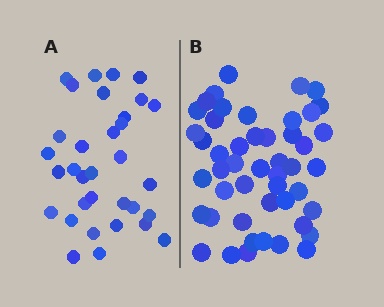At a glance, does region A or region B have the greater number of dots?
Region B (the right region) has more dots.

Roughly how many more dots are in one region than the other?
Region B has approximately 15 more dots than region A.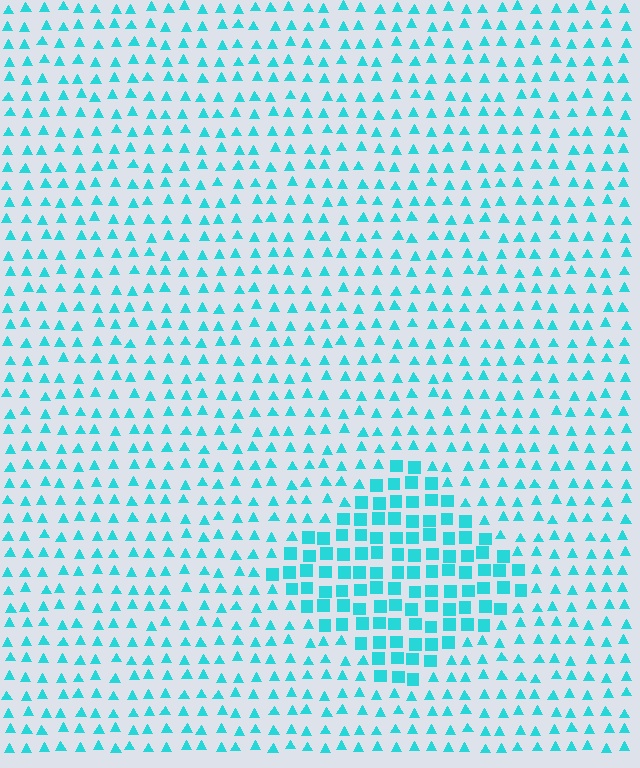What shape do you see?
I see a diamond.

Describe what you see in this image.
The image is filled with small cyan elements arranged in a uniform grid. A diamond-shaped region contains squares, while the surrounding area contains triangles. The boundary is defined purely by the change in element shape.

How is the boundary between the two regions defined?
The boundary is defined by a change in element shape: squares inside vs. triangles outside. All elements share the same color and spacing.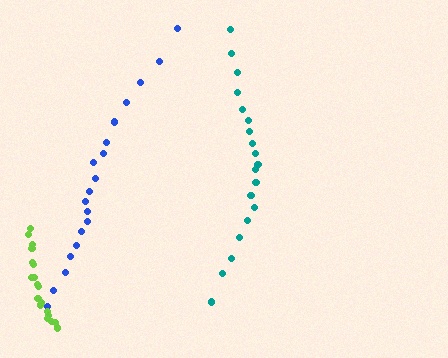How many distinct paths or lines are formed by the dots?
There are 3 distinct paths.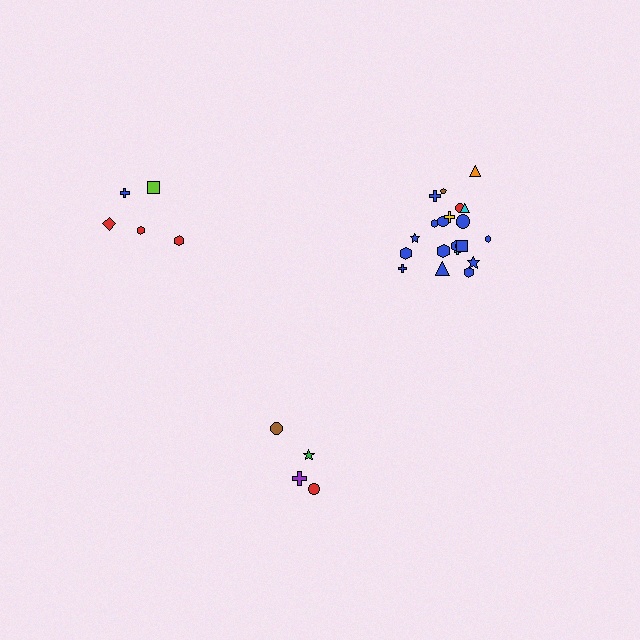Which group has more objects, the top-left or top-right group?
The top-right group.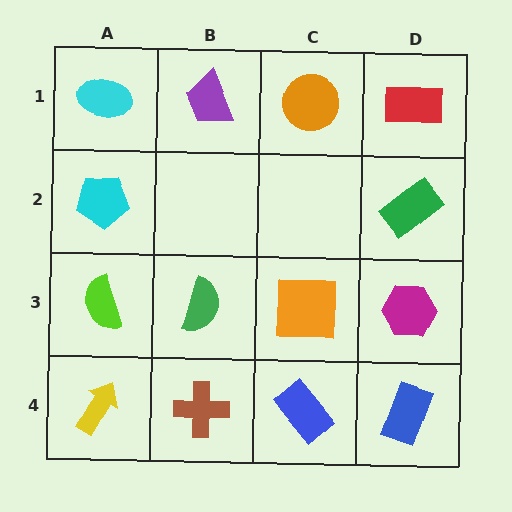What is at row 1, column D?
A red rectangle.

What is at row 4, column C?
A blue rectangle.